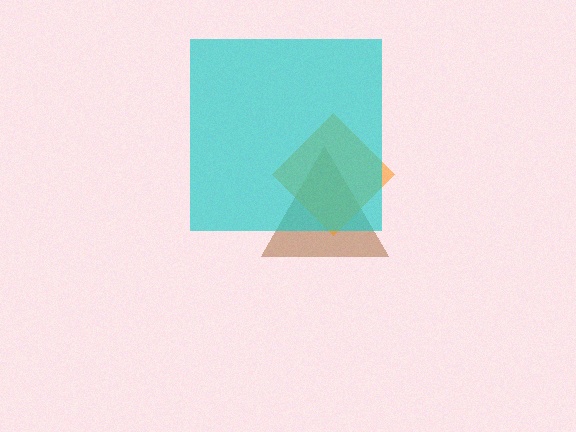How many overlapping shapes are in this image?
There are 3 overlapping shapes in the image.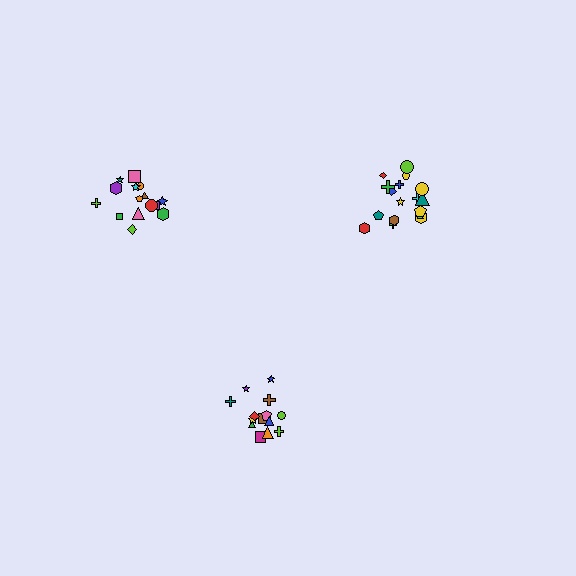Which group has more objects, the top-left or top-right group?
The top-right group.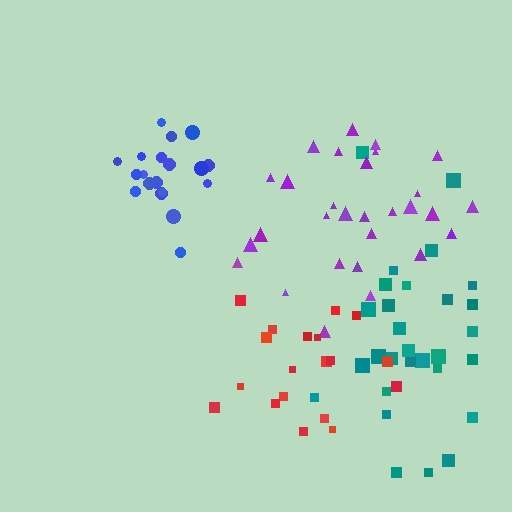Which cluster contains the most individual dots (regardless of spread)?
Teal (29).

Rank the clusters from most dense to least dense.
blue, purple, teal, red.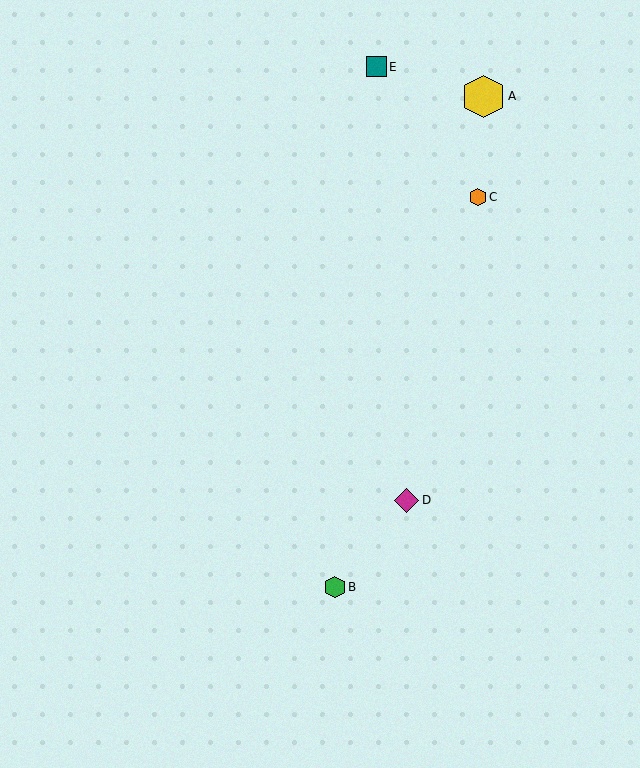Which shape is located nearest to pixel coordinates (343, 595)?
The green hexagon (labeled B) at (335, 587) is nearest to that location.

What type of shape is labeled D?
Shape D is a magenta diamond.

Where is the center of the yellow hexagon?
The center of the yellow hexagon is at (484, 97).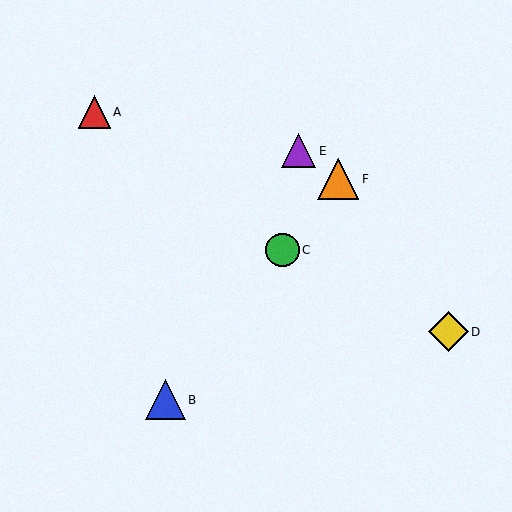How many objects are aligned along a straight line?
3 objects (B, C, F) are aligned along a straight line.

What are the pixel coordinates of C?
Object C is at (282, 250).